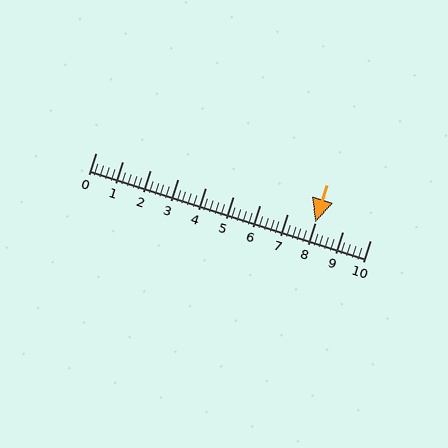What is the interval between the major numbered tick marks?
The major tick marks are spaced 1 units apart.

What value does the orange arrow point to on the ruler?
The orange arrow points to approximately 8.0.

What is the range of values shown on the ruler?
The ruler shows values from 0 to 10.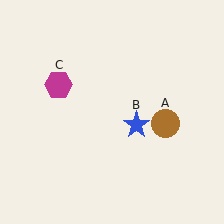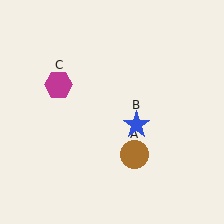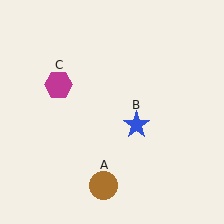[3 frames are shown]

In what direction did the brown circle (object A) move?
The brown circle (object A) moved down and to the left.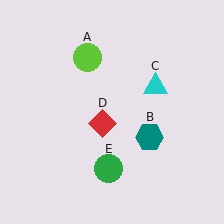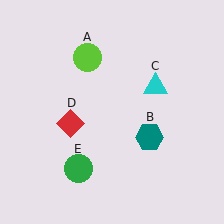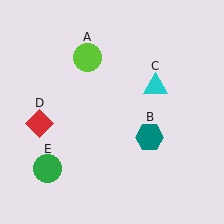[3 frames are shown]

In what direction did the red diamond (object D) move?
The red diamond (object D) moved left.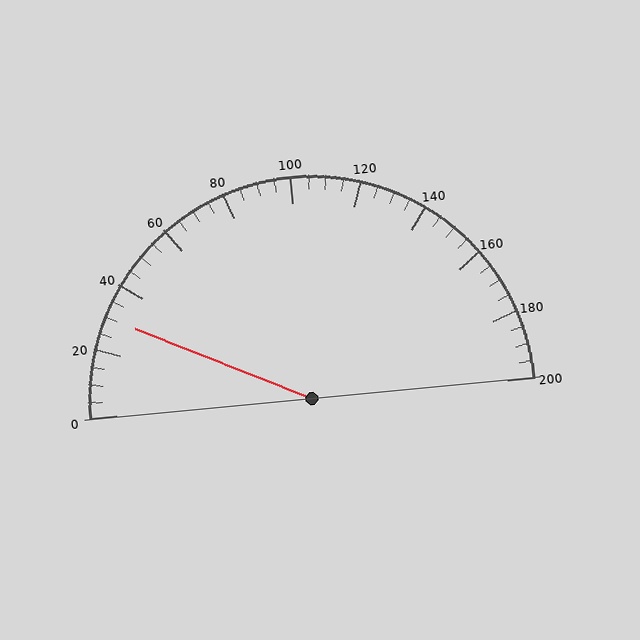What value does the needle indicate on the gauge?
The needle indicates approximately 30.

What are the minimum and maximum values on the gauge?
The gauge ranges from 0 to 200.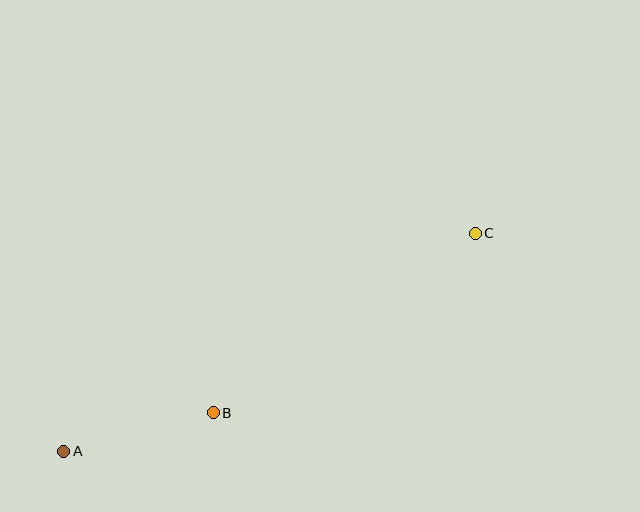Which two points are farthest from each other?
Points A and C are farthest from each other.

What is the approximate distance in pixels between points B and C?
The distance between B and C is approximately 318 pixels.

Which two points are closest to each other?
Points A and B are closest to each other.